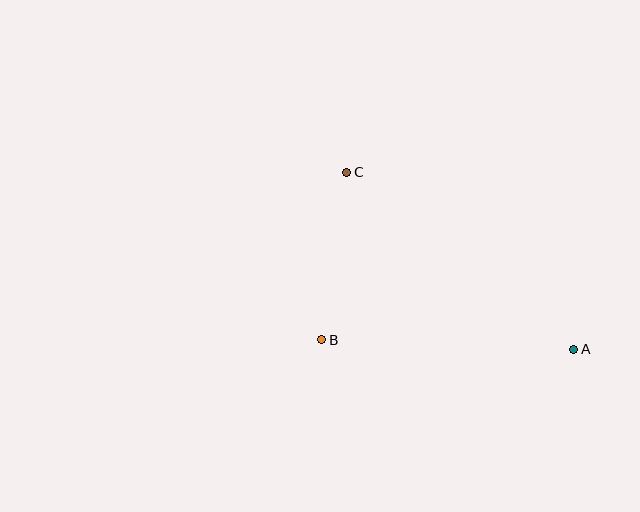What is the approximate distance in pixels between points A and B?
The distance between A and B is approximately 252 pixels.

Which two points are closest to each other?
Points B and C are closest to each other.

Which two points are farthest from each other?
Points A and C are farthest from each other.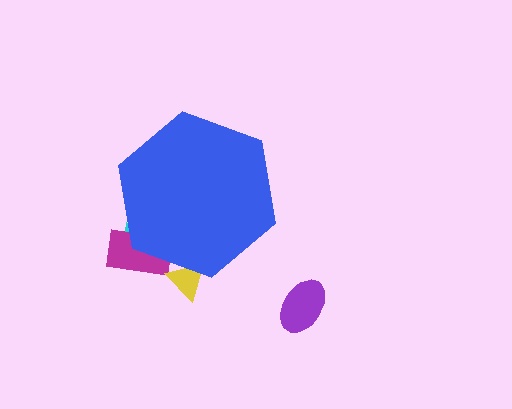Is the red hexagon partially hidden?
Yes, the red hexagon is partially hidden behind the blue hexagon.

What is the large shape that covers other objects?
A blue hexagon.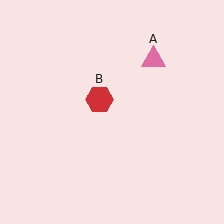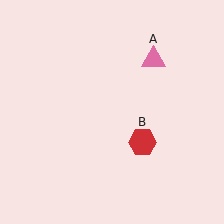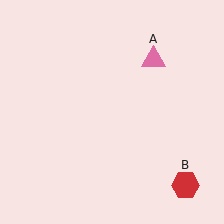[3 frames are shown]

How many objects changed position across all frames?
1 object changed position: red hexagon (object B).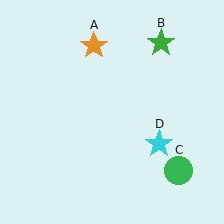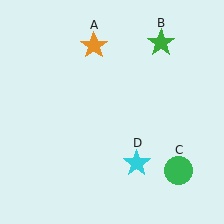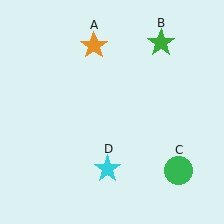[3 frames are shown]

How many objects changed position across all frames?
1 object changed position: cyan star (object D).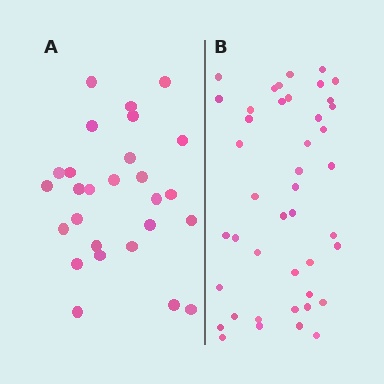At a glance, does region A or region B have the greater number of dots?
Region B (the right region) has more dots.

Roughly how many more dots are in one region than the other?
Region B has approximately 15 more dots than region A.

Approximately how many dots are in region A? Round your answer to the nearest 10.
About 30 dots. (The exact count is 27, which rounds to 30.)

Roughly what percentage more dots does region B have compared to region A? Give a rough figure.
About 60% more.